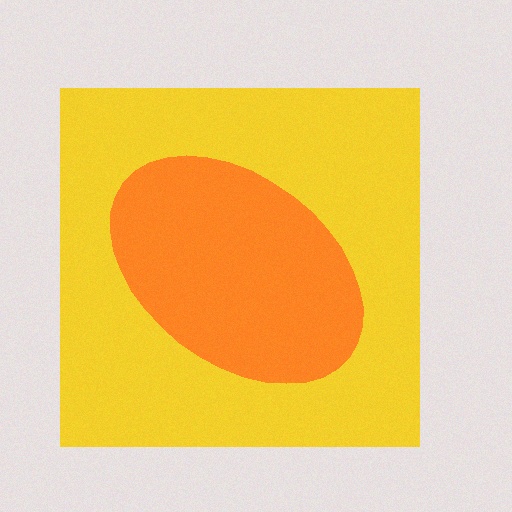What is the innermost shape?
The orange ellipse.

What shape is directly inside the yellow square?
The orange ellipse.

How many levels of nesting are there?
2.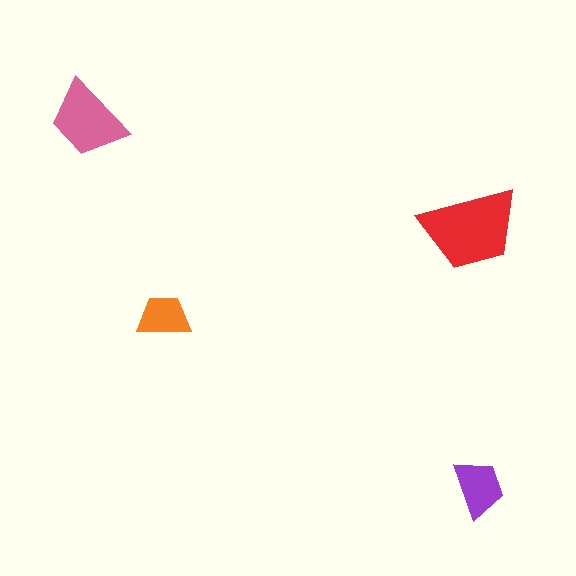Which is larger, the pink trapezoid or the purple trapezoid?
The pink one.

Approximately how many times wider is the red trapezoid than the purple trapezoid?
About 1.5 times wider.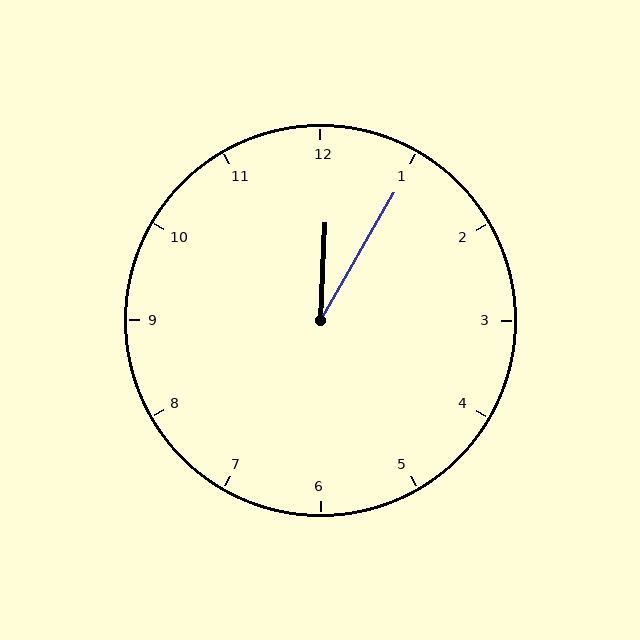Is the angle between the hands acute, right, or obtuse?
It is acute.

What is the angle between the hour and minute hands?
Approximately 28 degrees.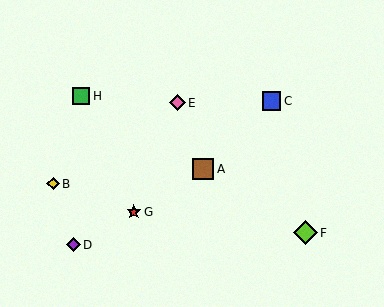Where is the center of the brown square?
The center of the brown square is at (203, 169).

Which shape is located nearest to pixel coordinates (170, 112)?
The pink diamond (labeled E) at (177, 103) is nearest to that location.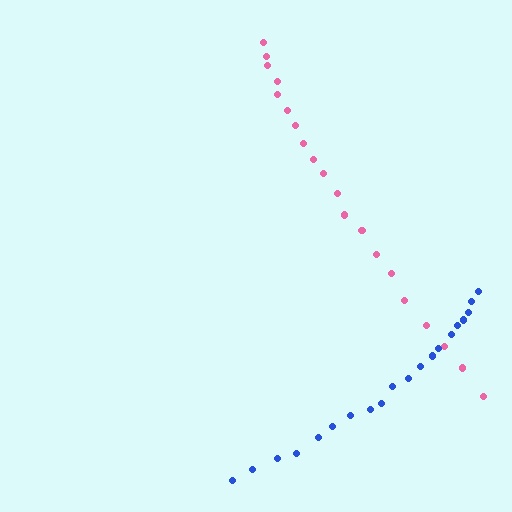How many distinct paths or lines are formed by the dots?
There are 2 distinct paths.